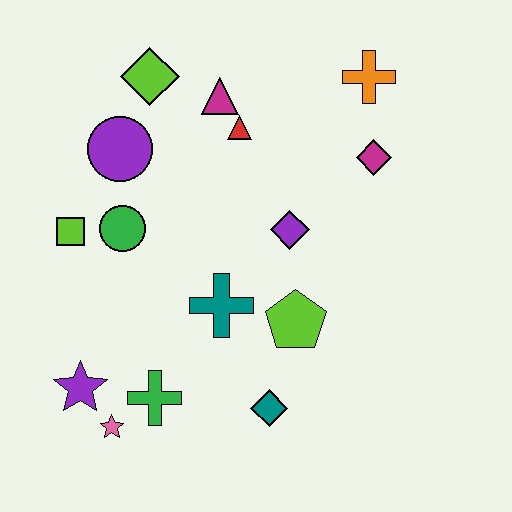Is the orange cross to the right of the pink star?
Yes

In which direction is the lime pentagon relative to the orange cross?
The lime pentagon is below the orange cross.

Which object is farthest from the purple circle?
The teal diamond is farthest from the purple circle.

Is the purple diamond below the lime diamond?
Yes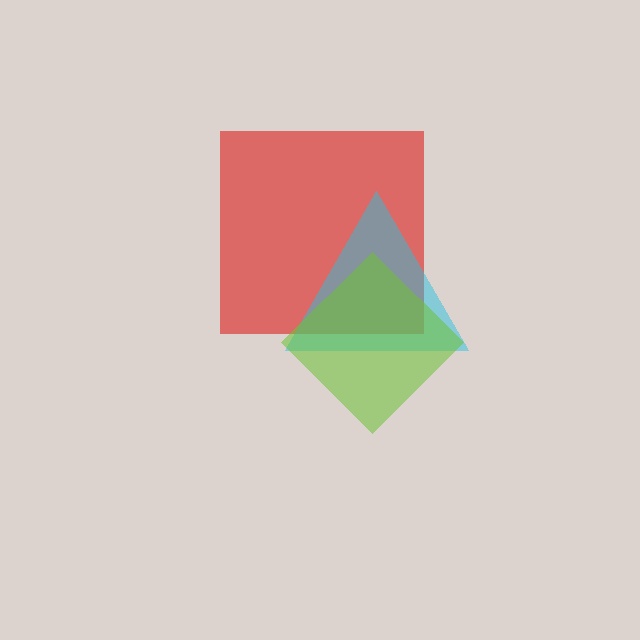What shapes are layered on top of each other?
The layered shapes are: a red square, a cyan triangle, a lime diamond.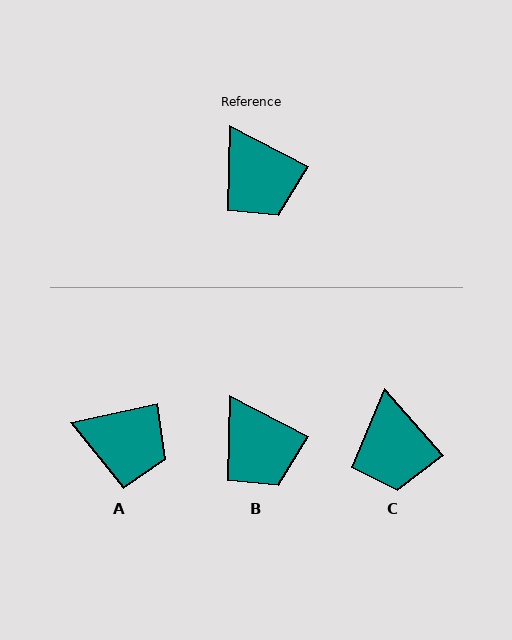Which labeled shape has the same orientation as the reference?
B.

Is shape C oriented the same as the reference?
No, it is off by about 22 degrees.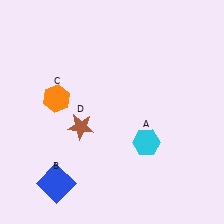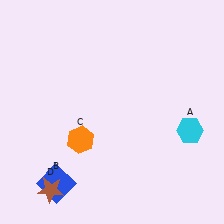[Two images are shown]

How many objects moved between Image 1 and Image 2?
3 objects moved between the two images.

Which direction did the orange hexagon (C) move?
The orange hexagon (C) moved down.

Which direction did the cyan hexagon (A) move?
The cyan hexagon (A) moved right.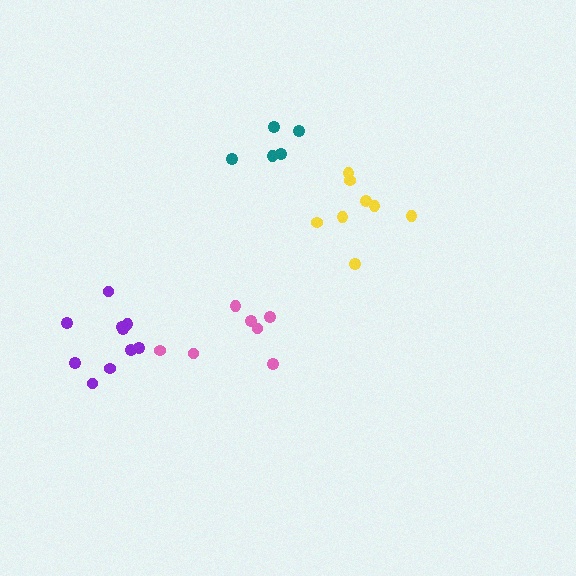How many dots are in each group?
Group 1: 8 dots, Group 2: 5 dots, Group 3: 10 dots, Group 4: 7 dots (30 total).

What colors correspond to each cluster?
The clusters are colored: yellow, teal, purple, pink.